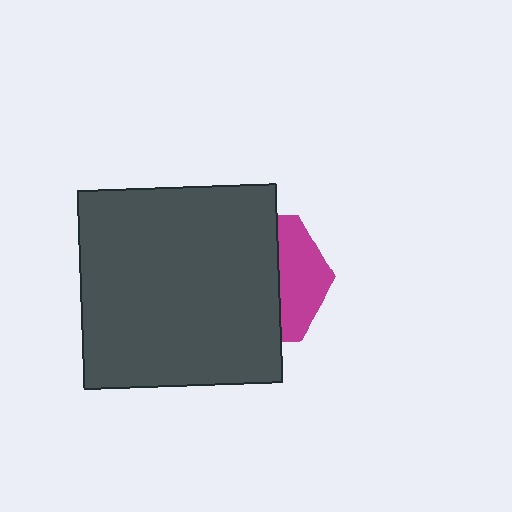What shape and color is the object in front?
The object in front is a dark gray square.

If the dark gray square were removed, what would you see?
You would see the complete magenta hexagon.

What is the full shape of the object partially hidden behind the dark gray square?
The partially hidden object is a magenta hexagon.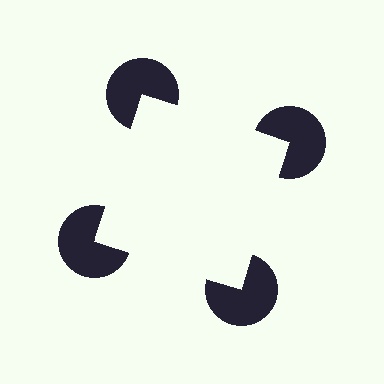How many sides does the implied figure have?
4 sides.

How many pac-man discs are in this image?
There are 4 — one at each vertex of the illusory square.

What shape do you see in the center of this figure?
An illusory square — its edges are inferred from the aligned wedge cuts in the pac-man discs, not physically drawn.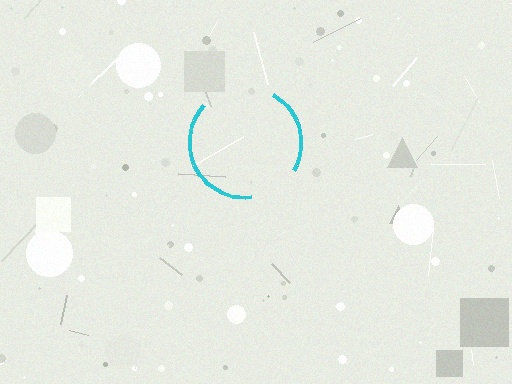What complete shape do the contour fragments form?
The contour fragments form a circle.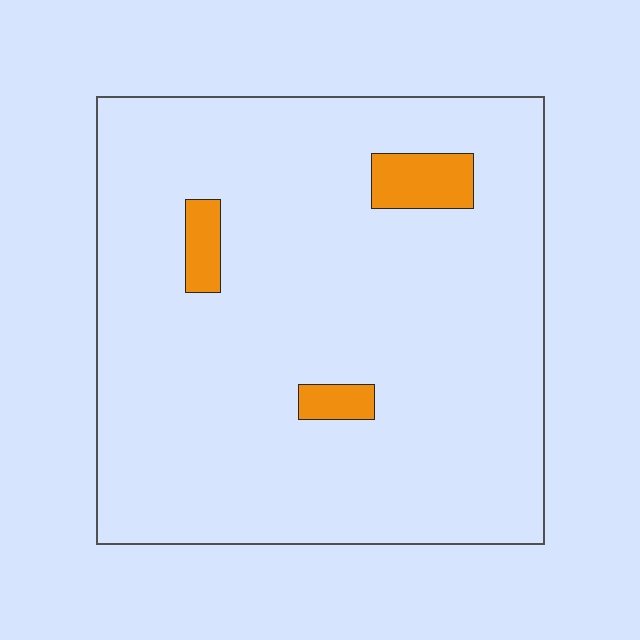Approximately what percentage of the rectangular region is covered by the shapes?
Approximately 5%.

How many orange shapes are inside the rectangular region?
3.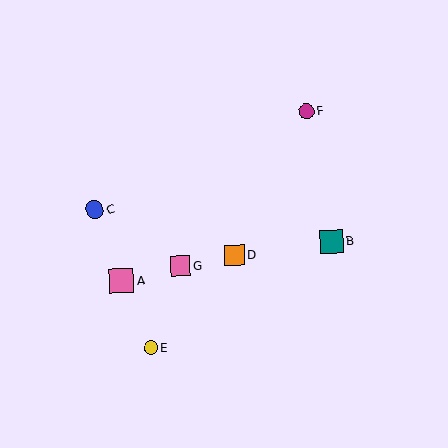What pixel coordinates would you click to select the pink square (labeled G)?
Click at (180, 266) to select the pink square G.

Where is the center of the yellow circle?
The center of the yellow circle is at (151, 348).